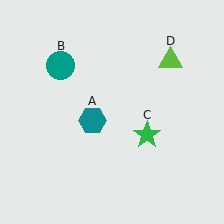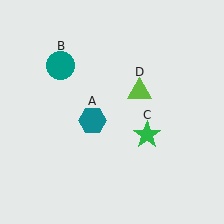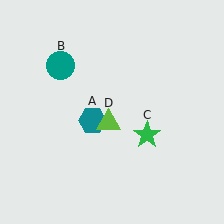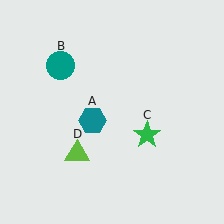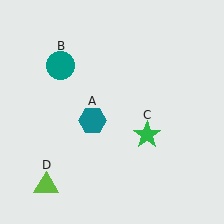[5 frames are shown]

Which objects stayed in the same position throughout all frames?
Teal hexagon (object A) and teal circle (object B) and green star (object C) remained stationary.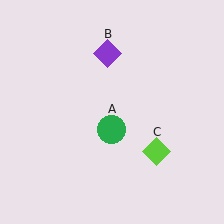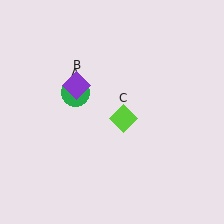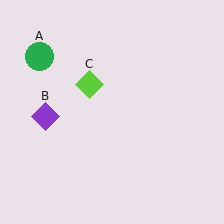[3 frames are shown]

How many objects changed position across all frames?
3 objects changed position: green circle (object A), purple diamond (object B), lime diamond (object C).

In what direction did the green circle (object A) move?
The green circle (object A) moved up and to the left.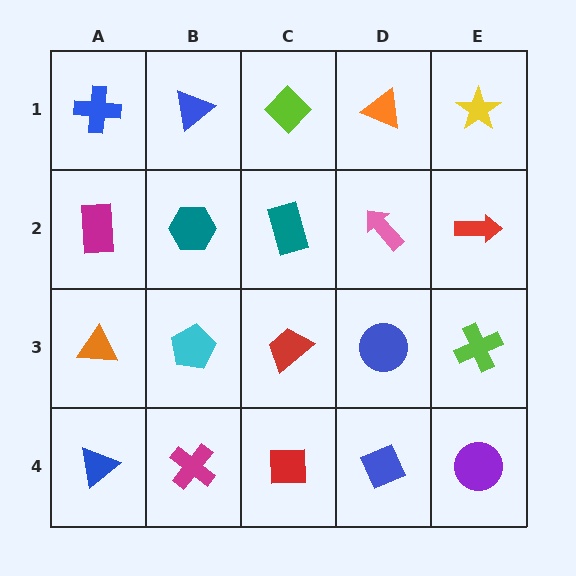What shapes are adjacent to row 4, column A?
An orange triangle (row 3, column A), a magenta cross (row 4, column B).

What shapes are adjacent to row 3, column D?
A pink arrow (row 2, column D), a blue diamond (row 4, column D), a red trapezoid (row 3, column C), a lime cross (row 3, column E).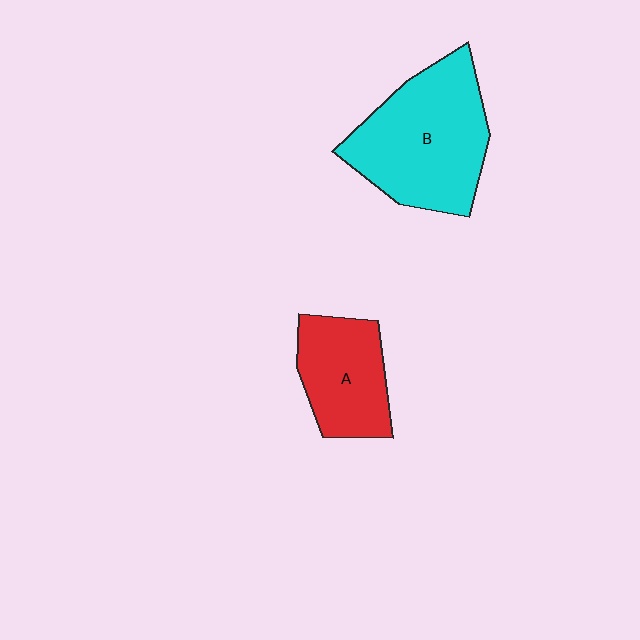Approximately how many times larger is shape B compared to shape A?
Approximately 1.6 times.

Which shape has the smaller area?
Shape A (red).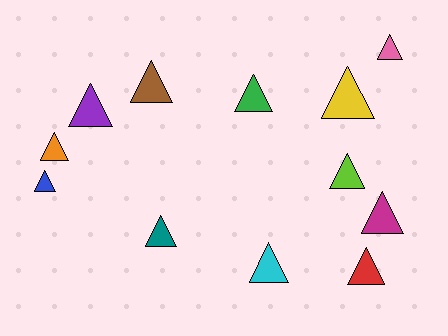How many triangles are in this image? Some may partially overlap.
There are 12 triangles.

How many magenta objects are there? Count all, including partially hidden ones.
There is 1 magenta object.